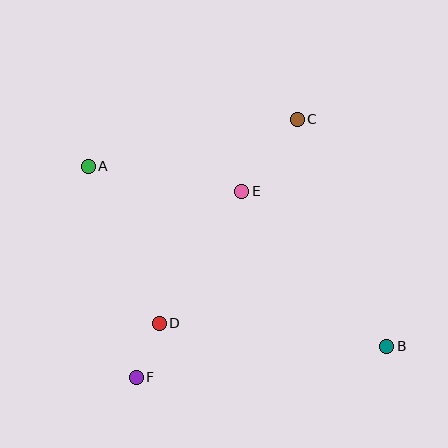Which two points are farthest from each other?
Points A and B are farthest from each other.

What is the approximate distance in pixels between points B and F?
The distance between B and F is approximately 253 pixels.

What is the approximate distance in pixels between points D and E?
The distance between D and E is approximately 156 pixels.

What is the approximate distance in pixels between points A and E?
The distance between A and E is approximately 156 pixels.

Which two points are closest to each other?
Points D and F are closest to each other.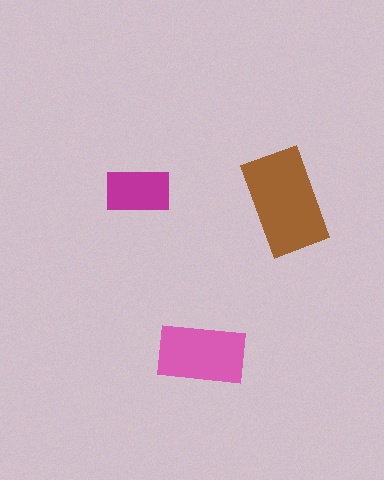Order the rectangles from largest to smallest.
the brown one, the pink one, the magenta one.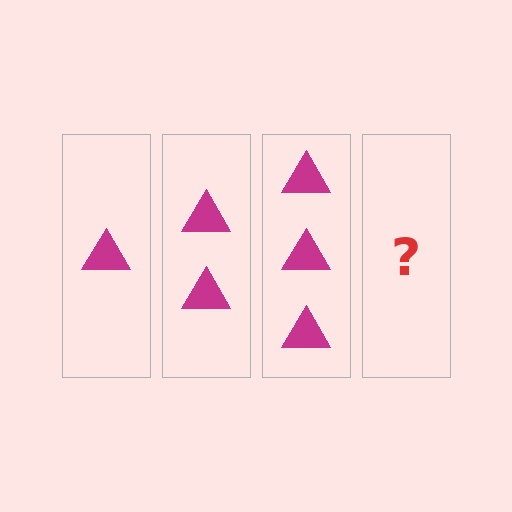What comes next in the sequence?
The next element should be 4 triangles.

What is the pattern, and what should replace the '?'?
The pattern is that each step adds one more triangle. The '?' should be 4 triangles.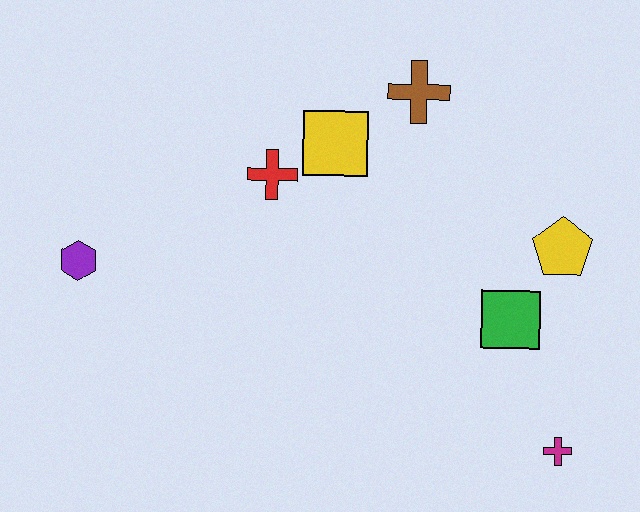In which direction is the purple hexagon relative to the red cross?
The purple hexagon is to the left of the red cross.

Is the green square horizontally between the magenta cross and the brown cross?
Yes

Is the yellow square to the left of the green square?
Yes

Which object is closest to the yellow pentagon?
The green square is closest to the yellow pentagon.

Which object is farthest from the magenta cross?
The purple hexagon is farthest from the magenta cross.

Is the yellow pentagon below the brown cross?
Yes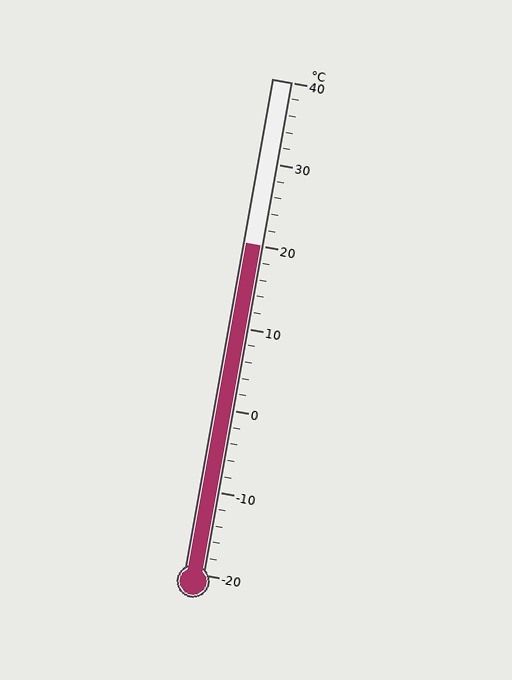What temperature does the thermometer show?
The thermometer shows approximately 20°C.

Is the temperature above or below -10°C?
The temperature is above -10°C.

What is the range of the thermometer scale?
The thermometer scale ranges from -20°C to 40°C.